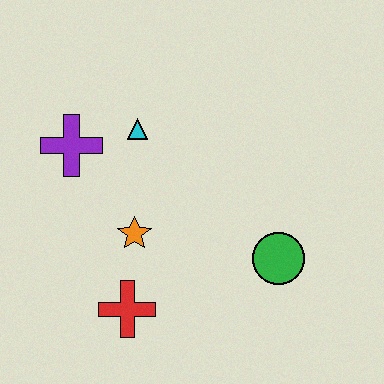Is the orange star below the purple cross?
Yes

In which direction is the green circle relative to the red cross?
The green circle is to the right of the red cross.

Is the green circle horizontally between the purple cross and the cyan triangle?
No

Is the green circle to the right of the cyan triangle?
Yes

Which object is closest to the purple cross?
The cyan triangle is closest to the purple cross.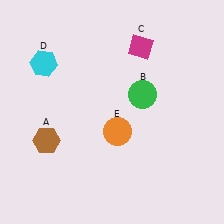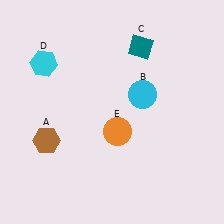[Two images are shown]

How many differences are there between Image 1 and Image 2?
There are 2 differences between the two images.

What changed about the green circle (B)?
In Image 1, B is green. In Image 2, it changed to cyan.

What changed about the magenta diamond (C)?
In Image 1, C is magenta. In Image 2, it changed to teal.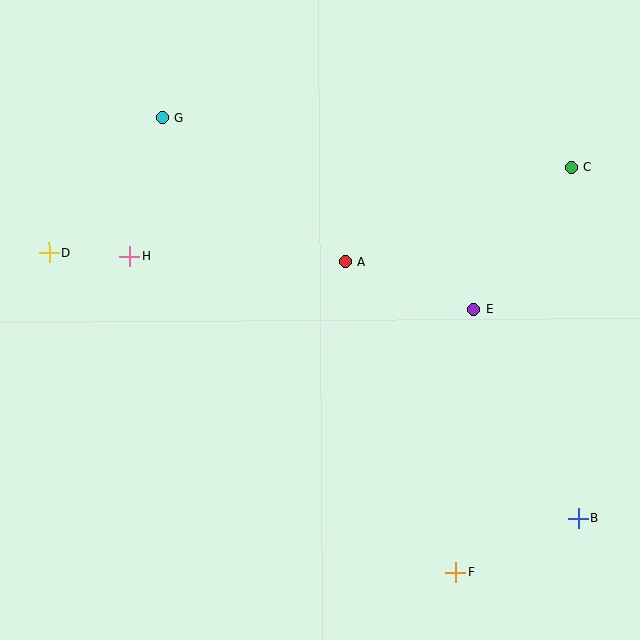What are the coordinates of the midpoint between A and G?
The midpoint between A and G is at (253, 190).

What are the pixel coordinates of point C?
Point C is at (571, 168).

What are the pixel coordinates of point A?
Point A is at (345, 262).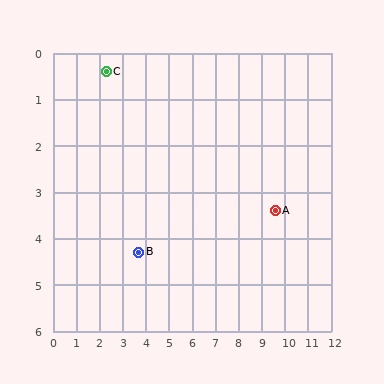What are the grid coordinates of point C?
Point C is at approximately (2.3, 0.4).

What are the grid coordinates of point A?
Point A is at approximately (9.6, 3.4).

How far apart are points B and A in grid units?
Points B and A are about 6.0 grid units apart.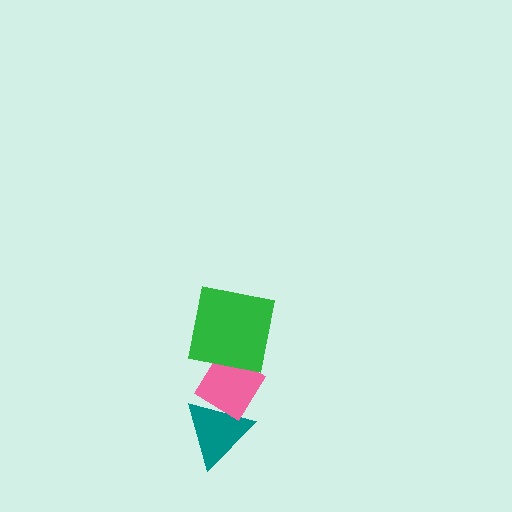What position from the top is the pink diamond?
The pink diamond is 2nd from the top.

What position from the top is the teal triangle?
The teal triangle is 3rd from the top.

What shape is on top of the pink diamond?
The green square is on top of the pink diamond.